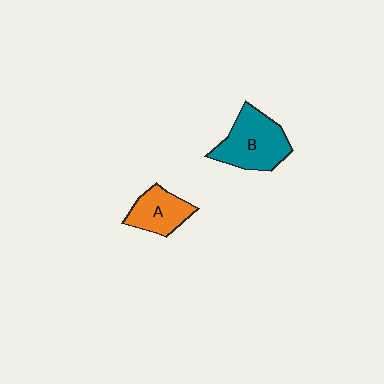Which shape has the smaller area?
Shape A (orange).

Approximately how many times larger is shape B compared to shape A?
Approximately 1.5 times.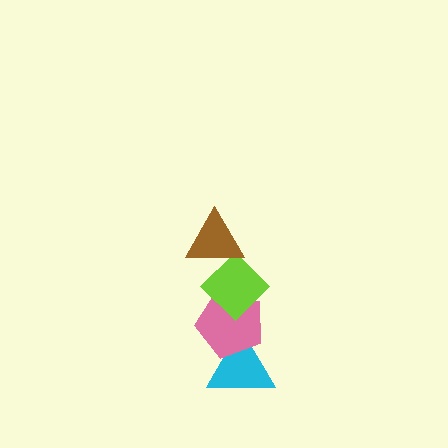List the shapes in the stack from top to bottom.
From top to bottom: the brown triangle, the lime diamond, the pink pentagon, the cyan triangle.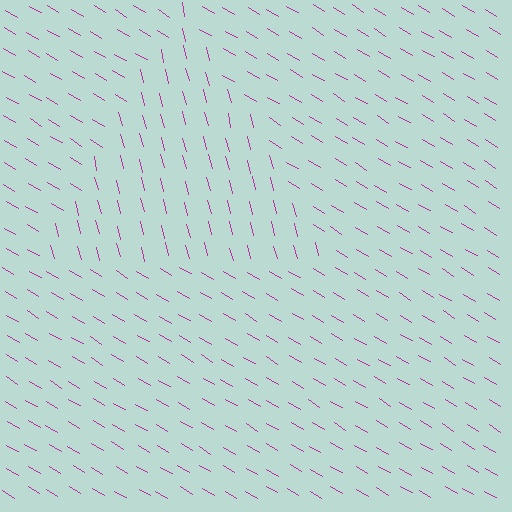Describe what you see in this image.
The image is filled with small magenta line segments. A triangle region in the image has lines oriented differently from the surrounding lines, creating a visible texture boundary.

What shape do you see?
I see a triangle.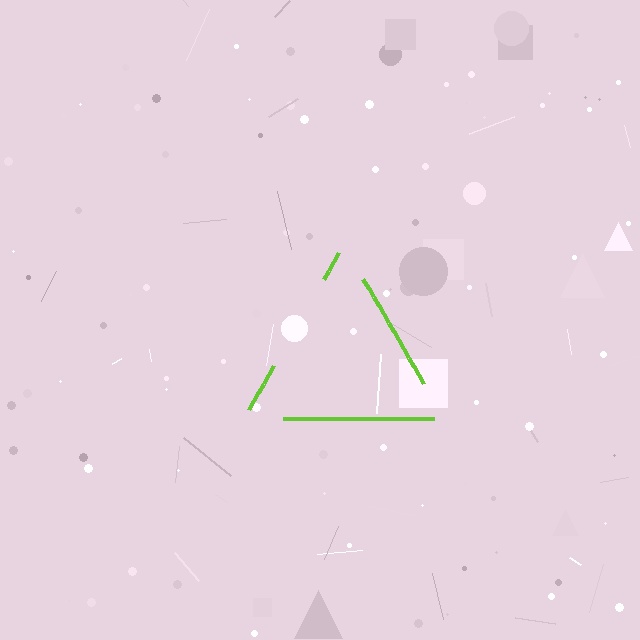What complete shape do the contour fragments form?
The contour fragments form a triangle.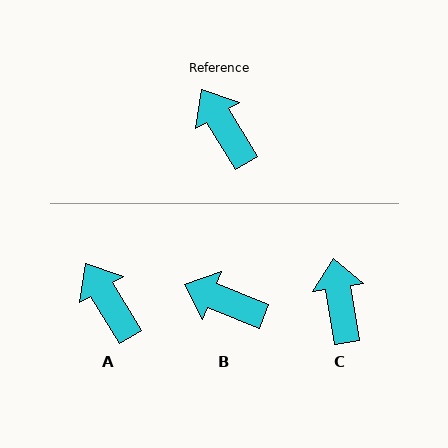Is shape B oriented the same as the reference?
No, it is off by about 37 degrees.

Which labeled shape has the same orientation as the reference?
A.